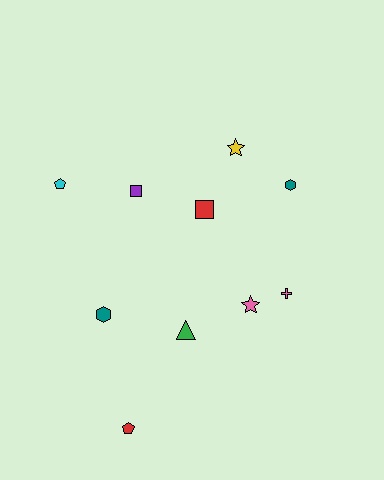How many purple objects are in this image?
There is 1 purple object.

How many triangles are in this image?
There is 1 triangle.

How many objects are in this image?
There are 10 objects.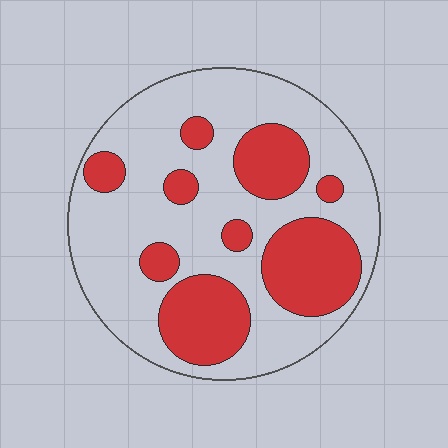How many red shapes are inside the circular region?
9.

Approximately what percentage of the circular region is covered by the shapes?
Approximately 35%.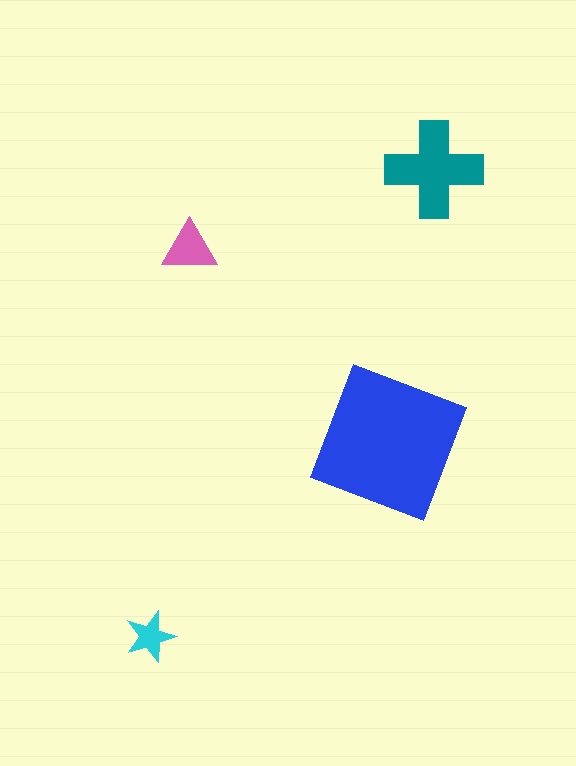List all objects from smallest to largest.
The cyan star, the pink triangle, the teal cross, the blue square.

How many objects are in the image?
There are 4 objects in the image.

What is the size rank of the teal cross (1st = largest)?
2nd.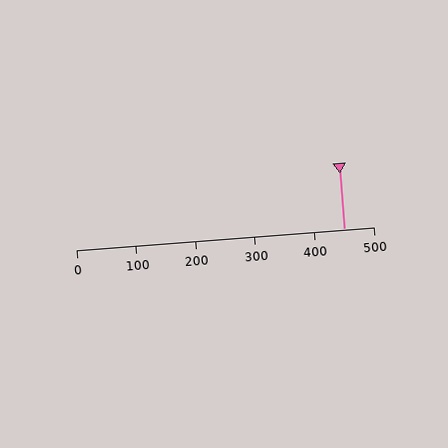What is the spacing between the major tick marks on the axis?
The major ticks are spaced 100 apart.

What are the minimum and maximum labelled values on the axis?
The axis runs from 0 to 500.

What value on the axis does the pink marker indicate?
The marker indicates approximately 450.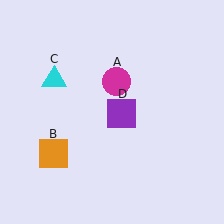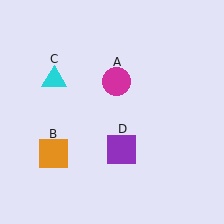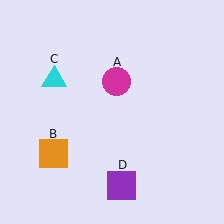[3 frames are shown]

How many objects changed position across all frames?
1 object changed position: purple square (object D).